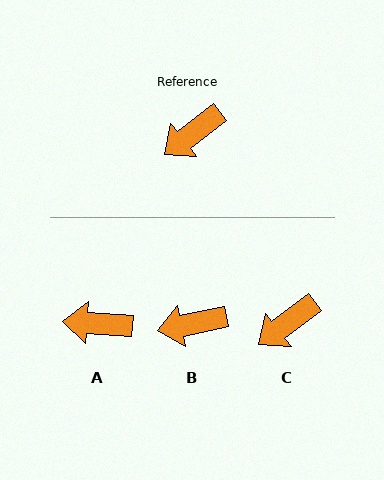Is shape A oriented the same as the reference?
No, it is off by about 41 degrees.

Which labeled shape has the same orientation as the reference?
C.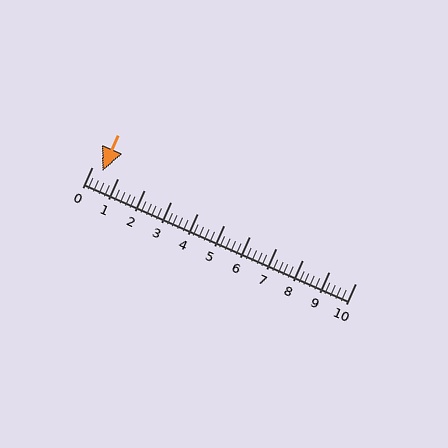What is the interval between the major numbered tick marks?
The major tick marks are spaced 1 units apart.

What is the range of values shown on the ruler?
The ruler shows values from 0 to 10.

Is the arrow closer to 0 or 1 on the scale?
The arrow is closer to 0.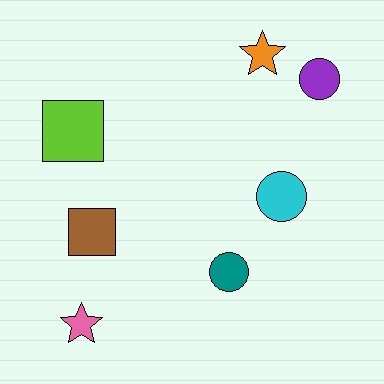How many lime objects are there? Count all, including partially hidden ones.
There is 1 lime object.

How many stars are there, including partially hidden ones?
There are 2 stars.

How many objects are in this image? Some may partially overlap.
There are 7 objects.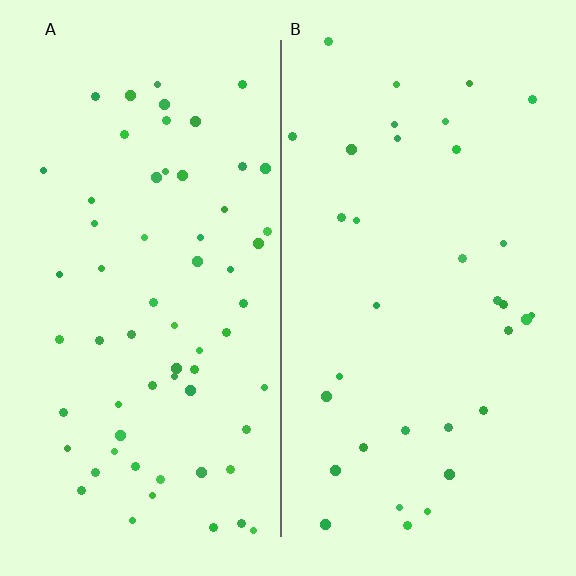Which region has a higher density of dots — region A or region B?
A (the left).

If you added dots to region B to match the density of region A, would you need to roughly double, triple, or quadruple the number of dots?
Approximately double.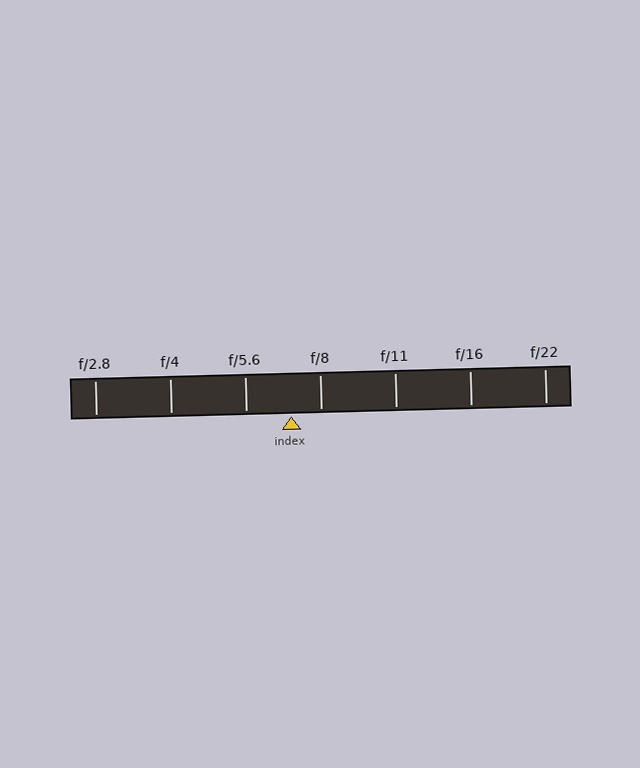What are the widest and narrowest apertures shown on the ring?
The widest aperture shown is f/2.8 and the narrowest is f/22.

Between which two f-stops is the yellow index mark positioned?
The index mark is between f/5.6 and f/8.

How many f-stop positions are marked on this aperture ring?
There are 7 f-stop positions marked.